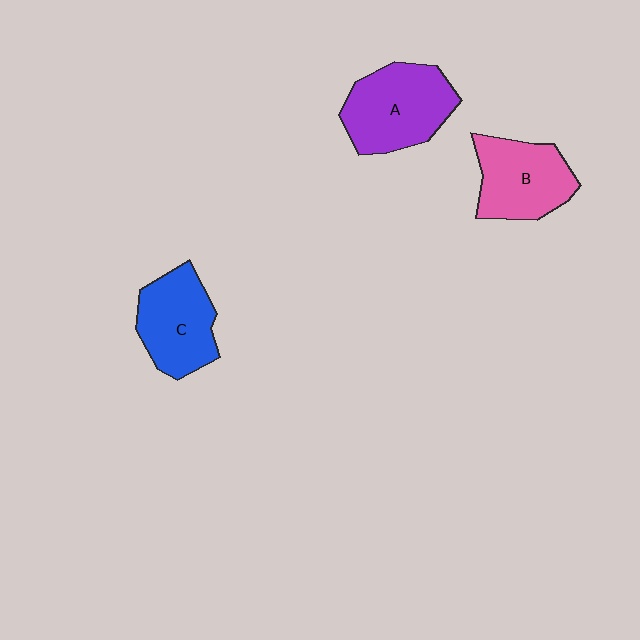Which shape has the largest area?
Shape A (purple).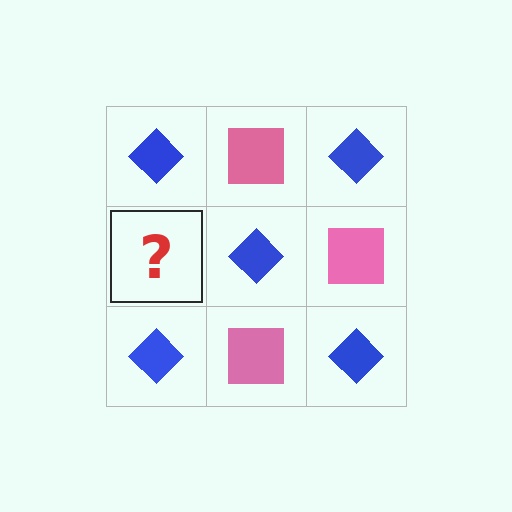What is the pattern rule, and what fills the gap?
The rule is that it alternates blue diamond and pink square in a checkerboard pattern. The gap should be filled with a pink square.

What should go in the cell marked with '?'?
The missing cell should contain a pink square.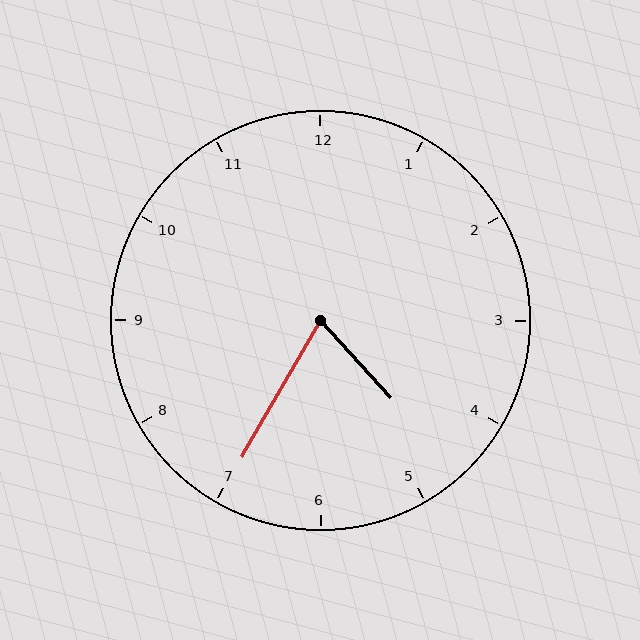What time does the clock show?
4:35.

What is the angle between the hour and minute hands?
Approximately 72 degrees.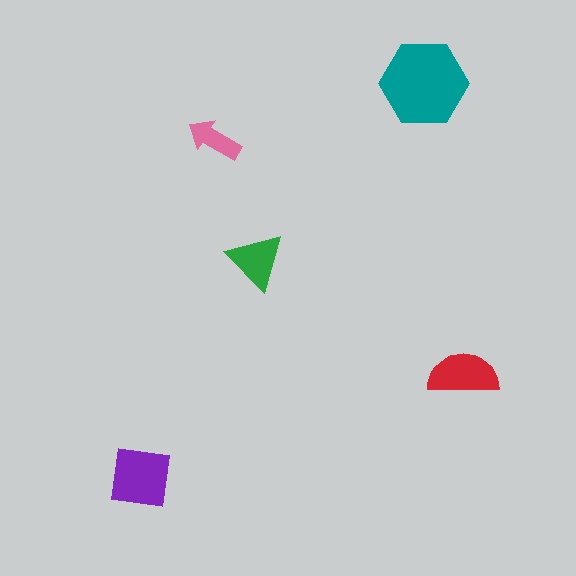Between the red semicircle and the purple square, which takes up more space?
The purple square.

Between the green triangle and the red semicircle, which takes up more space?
The red semicircle.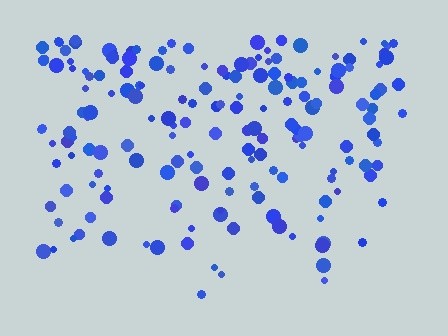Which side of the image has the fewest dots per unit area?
The bottom.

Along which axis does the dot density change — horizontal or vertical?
Vertical.